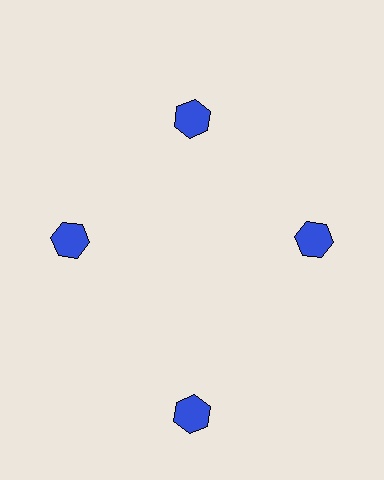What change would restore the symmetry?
The symmetry would be restored by moving it inward, back onto the ring so that all 4 hexagons sit at equal angles and equal distance from the center.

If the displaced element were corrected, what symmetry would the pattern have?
It would have 4-fold rotational symmetry — the pattern would map onto itself every 90 degrees.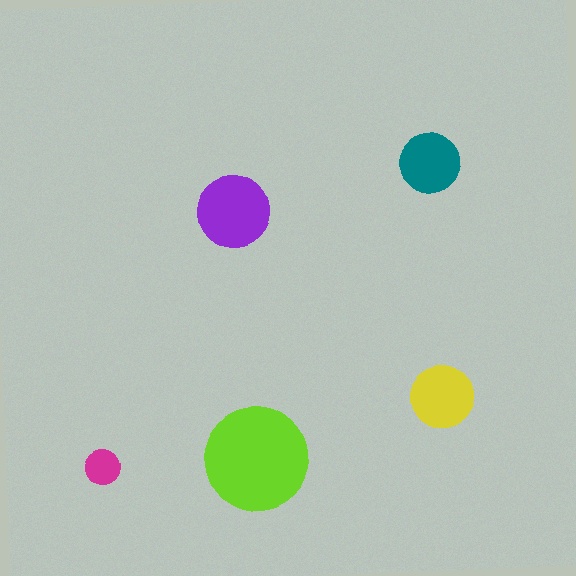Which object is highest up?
The teal circle is topmost.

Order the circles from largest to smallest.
the lime one, the purple one, the yellow one, the teal one, the magenta one.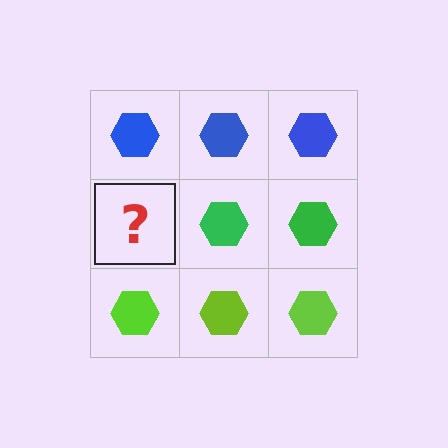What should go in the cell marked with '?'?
The missing cell should contain a green hexagon.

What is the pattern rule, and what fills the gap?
The rule is that each row has a consistent color. The gap should be filled with a green hexagon.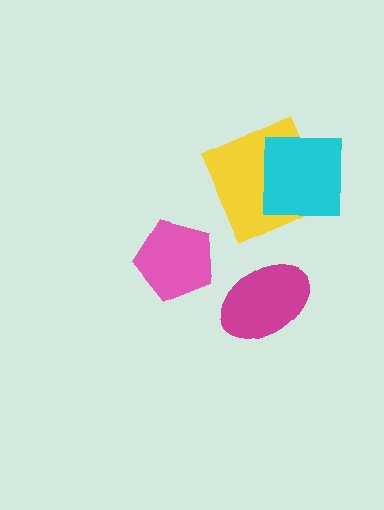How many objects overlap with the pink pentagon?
0 objects overlap with the pink pentagon.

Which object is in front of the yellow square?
The cyan square is in front of the yellow square.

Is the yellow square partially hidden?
Yes, it is partially covered by another shape.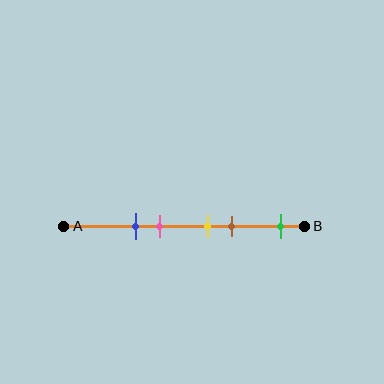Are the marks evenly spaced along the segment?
No, the marks are not evenly spaced.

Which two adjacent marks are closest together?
The yellow and brown marks are the closest adjacent pair.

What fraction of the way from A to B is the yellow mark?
The yellow mark is approximately 60% (0.6) of the way from A to B.